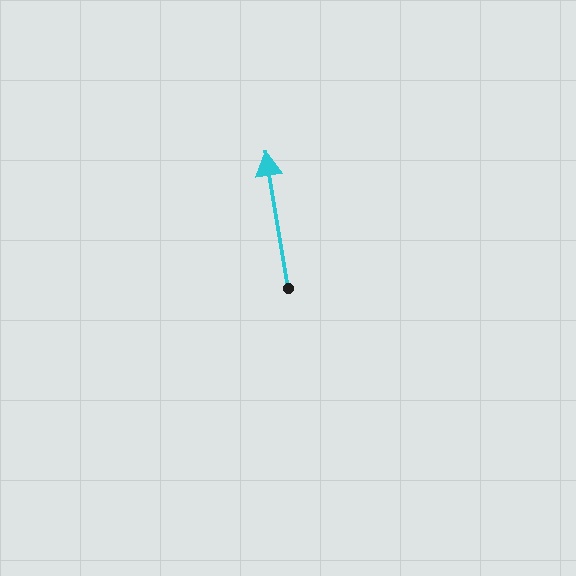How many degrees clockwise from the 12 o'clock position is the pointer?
Approximately 351 degrees.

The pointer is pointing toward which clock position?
Roughly 12 o'clock.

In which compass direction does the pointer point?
North.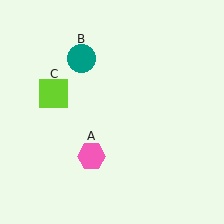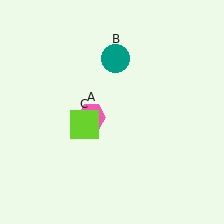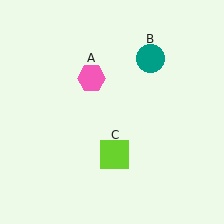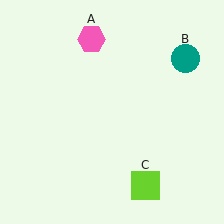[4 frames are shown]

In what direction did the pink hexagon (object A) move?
The pink hexagon (object A) moved up.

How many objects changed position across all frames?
3 objects changed position: pink hexagon (object A), teal circle (object B), lime square (object C).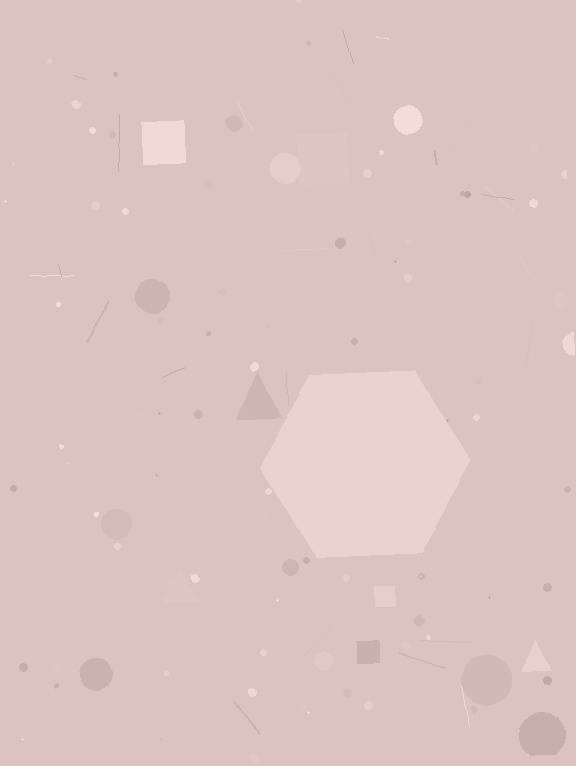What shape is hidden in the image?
A hexagon is hidden in the image.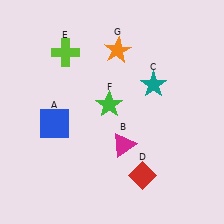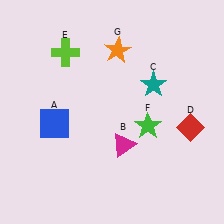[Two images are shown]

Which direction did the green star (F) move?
The green star (F) moved right.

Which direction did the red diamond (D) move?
The red diamond (D) moved right.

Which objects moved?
The objects that moved are: the red diamond (D), the green star (F).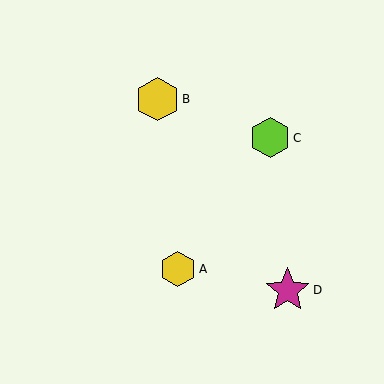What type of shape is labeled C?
Shape C is a lime hexagon.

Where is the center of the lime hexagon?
The center of the lime hexagon is at (270, 138).